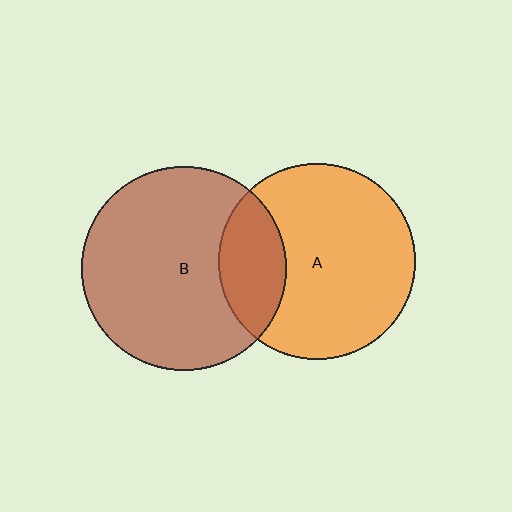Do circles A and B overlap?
Yes.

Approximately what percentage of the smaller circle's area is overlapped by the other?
Approximately 25%.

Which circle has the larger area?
Circle B (brown).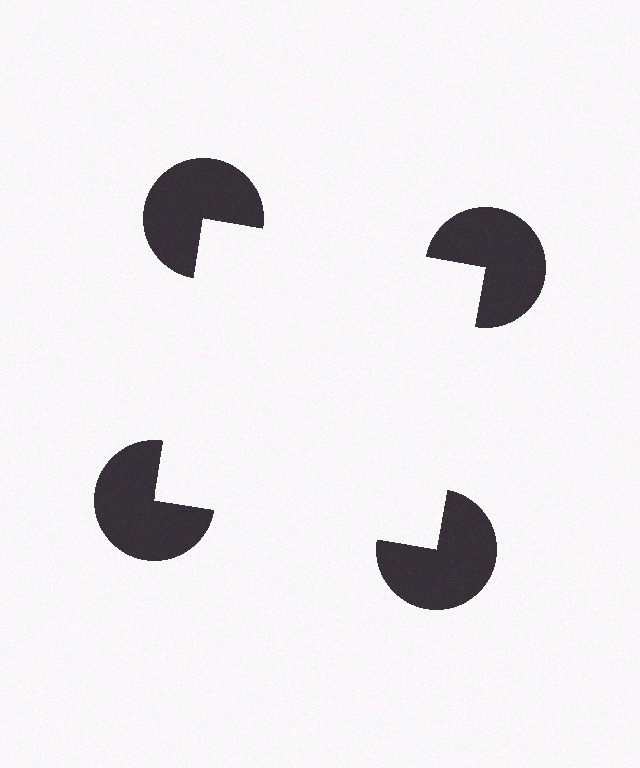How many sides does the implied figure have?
4 sides.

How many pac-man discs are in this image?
There are 4 — one at each vertex of the illusory square.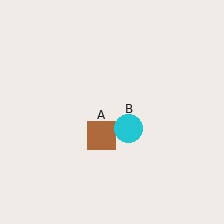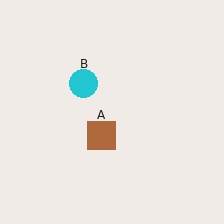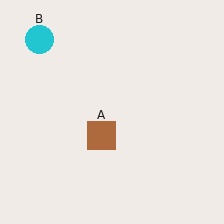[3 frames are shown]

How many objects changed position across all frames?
1 object changed position: cyan circle (object B).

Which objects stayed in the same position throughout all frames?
Brown square (object A) remained stationary.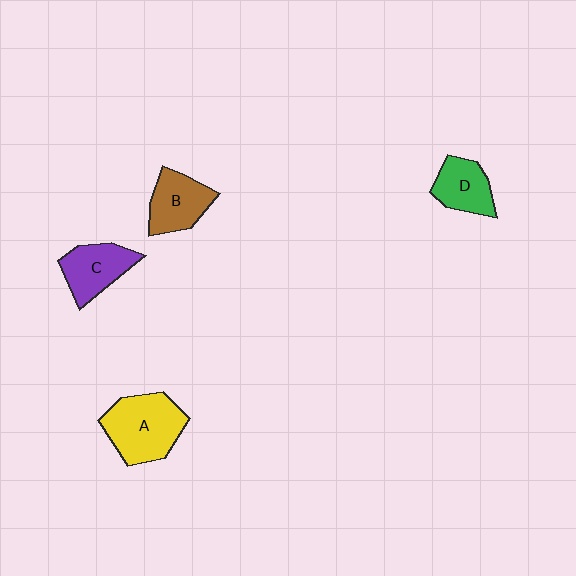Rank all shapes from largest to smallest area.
From largest to smallest: A (yellow), B (brown), C (purple), D (green).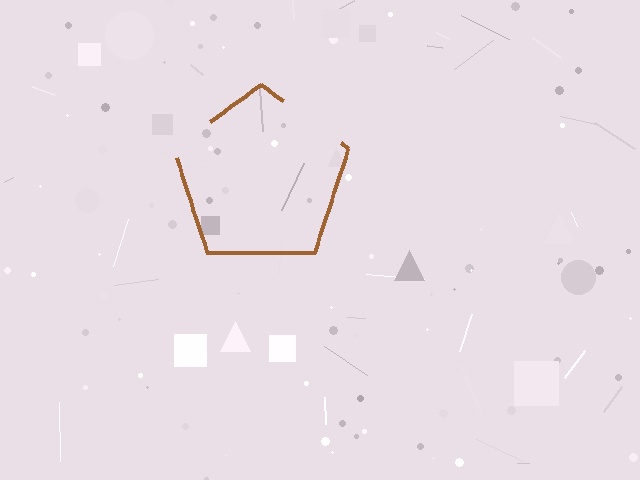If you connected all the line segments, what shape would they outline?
They would outline a pentagon.